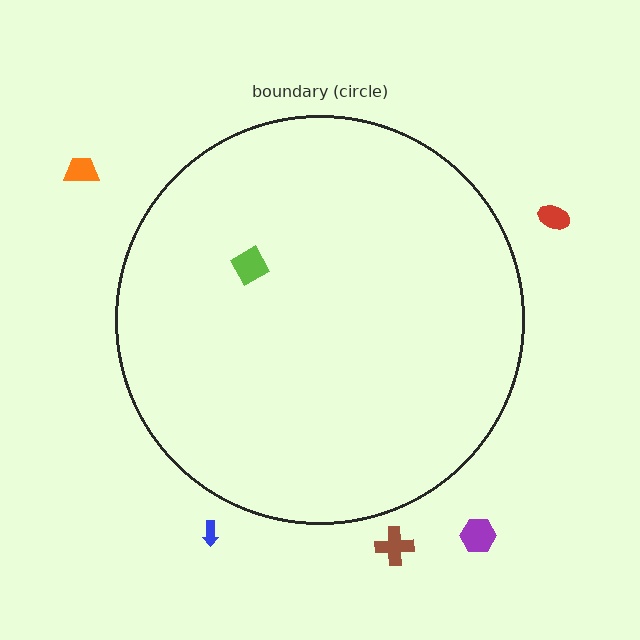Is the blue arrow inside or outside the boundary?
Outside.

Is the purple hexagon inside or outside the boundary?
Outside.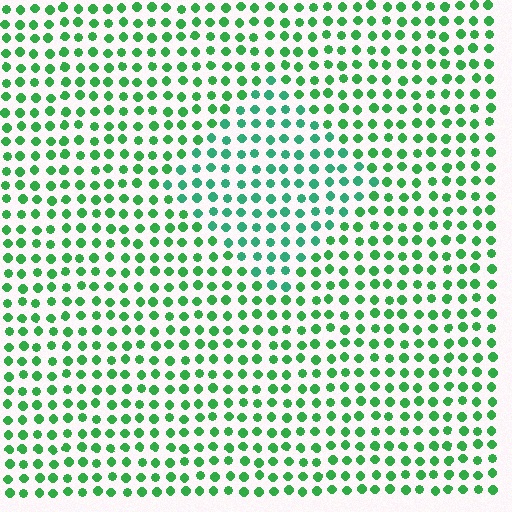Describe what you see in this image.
The image is filled with small green elements in a uniform arrangement. A diamond-shaped region is visible where the elements are tinted to a slightly different hue, forming a subtle color boundary.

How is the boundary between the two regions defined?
The boundary is defined purely by a slight shift in hue (about 25 degrees). Spacing, size, and orientation are identical on both sides.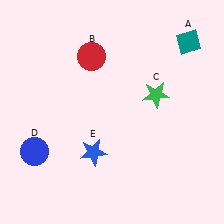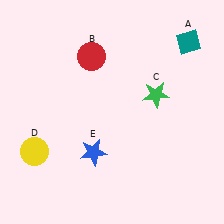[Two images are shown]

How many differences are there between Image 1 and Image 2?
There is 1 difference between the two images.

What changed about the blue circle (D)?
In Image 1, D is blue. In Image 2, it changed to yellow.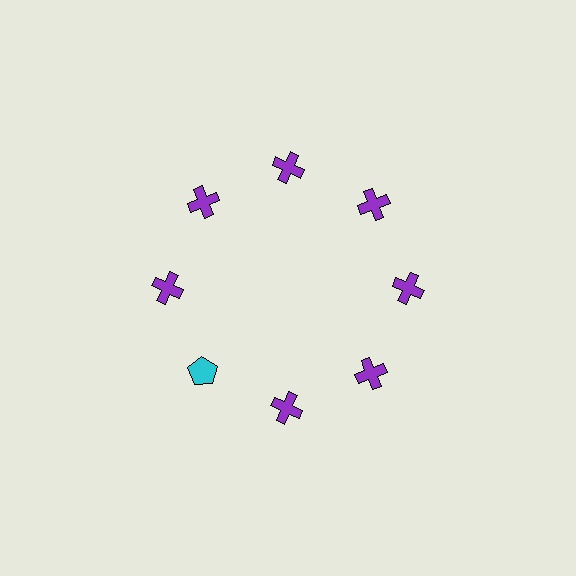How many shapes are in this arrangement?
There are 8 shapes arranged in a ring pattern.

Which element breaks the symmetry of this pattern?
The cyan pentagon at roughly the 8 o'clock position breaks the symmetry. All other shapes are purple crosses.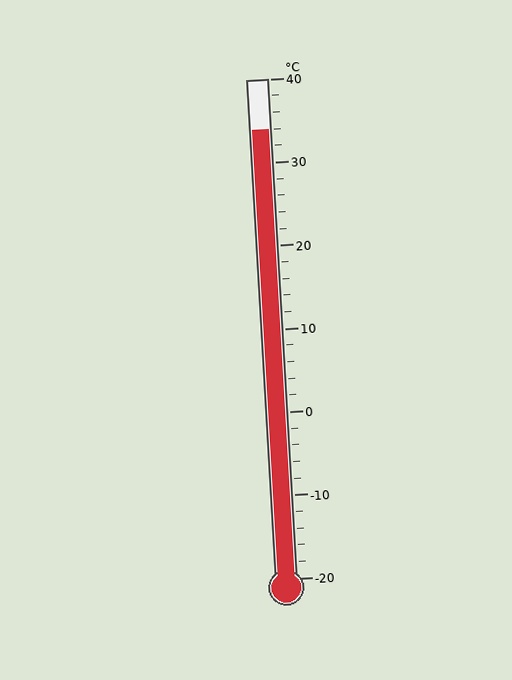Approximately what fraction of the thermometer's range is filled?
The thermometer is filled to approximately 90% of its range.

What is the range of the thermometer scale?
The thermometer scale ranges from -20°C to 40°C.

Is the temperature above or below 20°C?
The temperature is above 20°C.